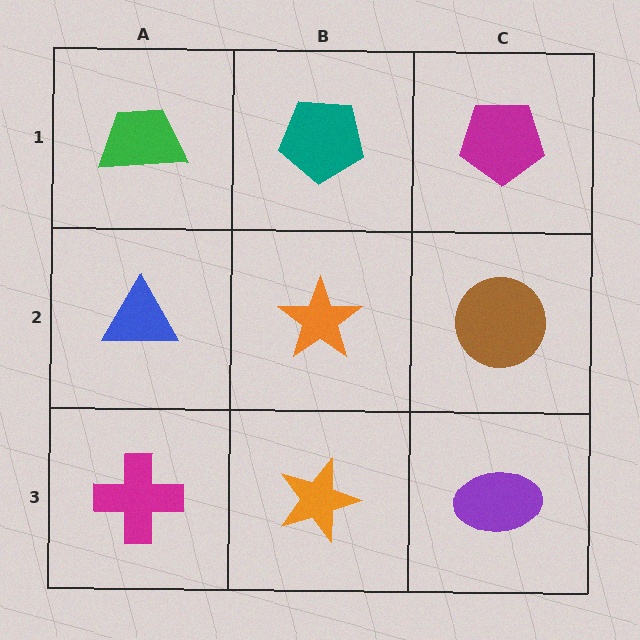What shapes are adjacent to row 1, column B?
An orange star (row 2, column B), a green trapezoid (row 1, column A), a magenta pentagon (row 1, column C).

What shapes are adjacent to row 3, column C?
A brown circle (row 2, column C), an orange star (row 3, column B).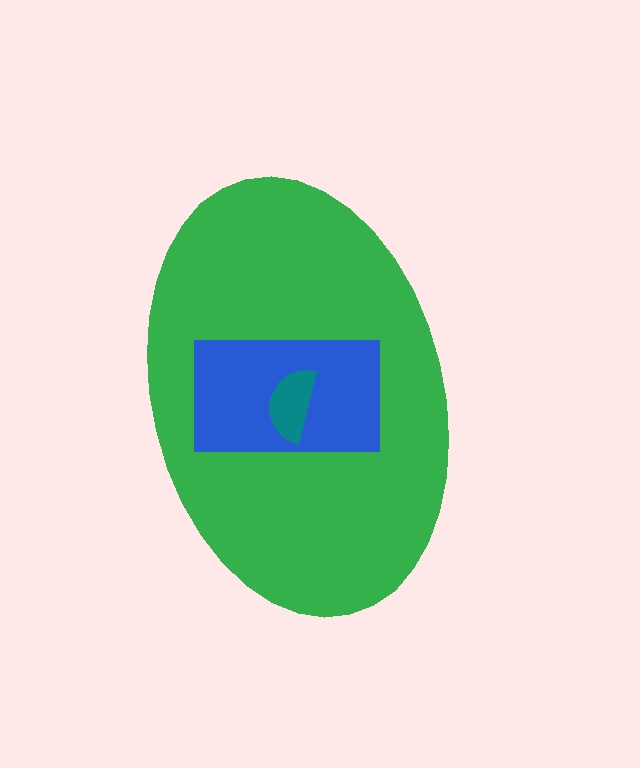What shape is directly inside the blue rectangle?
The teal semicircle.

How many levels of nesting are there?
3.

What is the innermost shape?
The teal semicircle.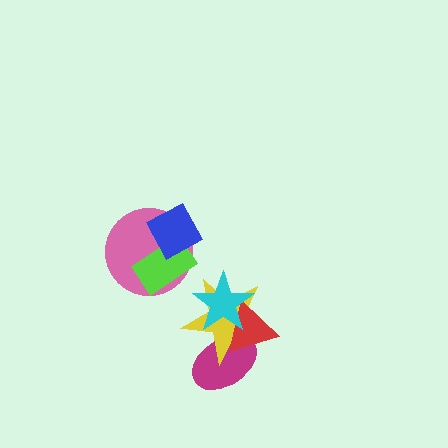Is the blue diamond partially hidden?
No, no other shape covers it.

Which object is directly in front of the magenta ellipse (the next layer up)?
The yellow star is directly in front of the magenta ellipse.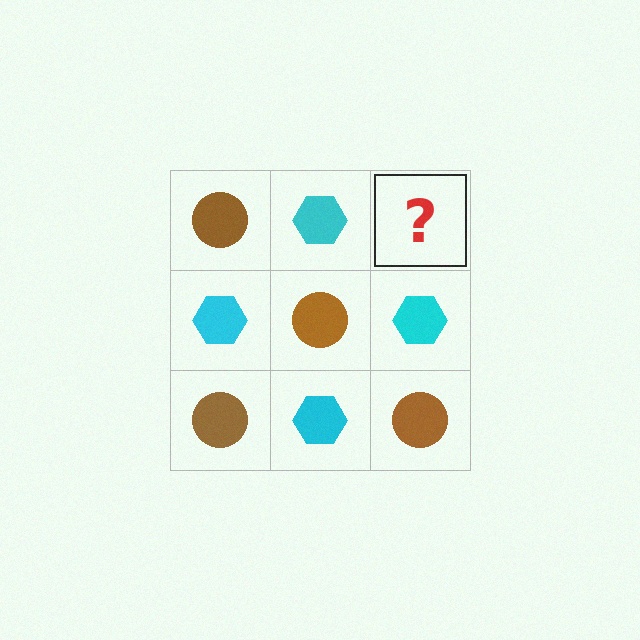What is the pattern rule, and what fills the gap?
The rule is that it alternates brown circle and cyan hexagon in a checkerboard pattern. The gap should be filled with a brown circle.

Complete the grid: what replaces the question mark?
The question mark should be replaced with a brown circle.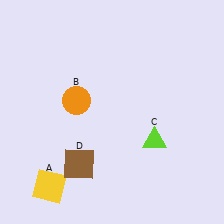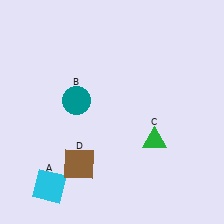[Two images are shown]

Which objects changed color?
A changed from yellow to cyan. B changed from orange to teal. C changed from lime to green.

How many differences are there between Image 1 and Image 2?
There are 3 differences between the two images.